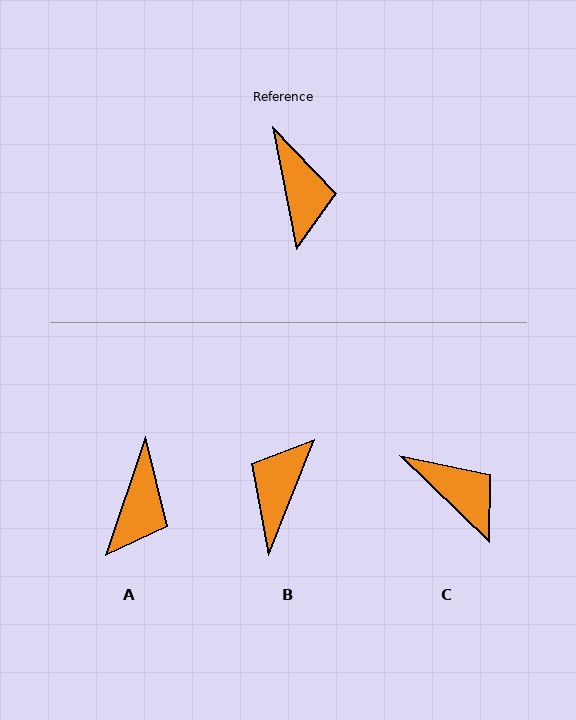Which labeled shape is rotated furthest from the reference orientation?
B, about 147 degrees away.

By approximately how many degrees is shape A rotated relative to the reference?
Approximately 30 degrees clockwise.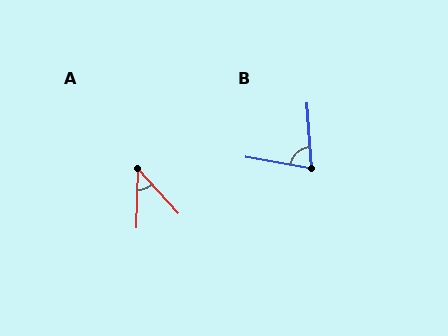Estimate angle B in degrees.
Approximately 76 degrees.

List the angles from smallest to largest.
A (44°), B (76°).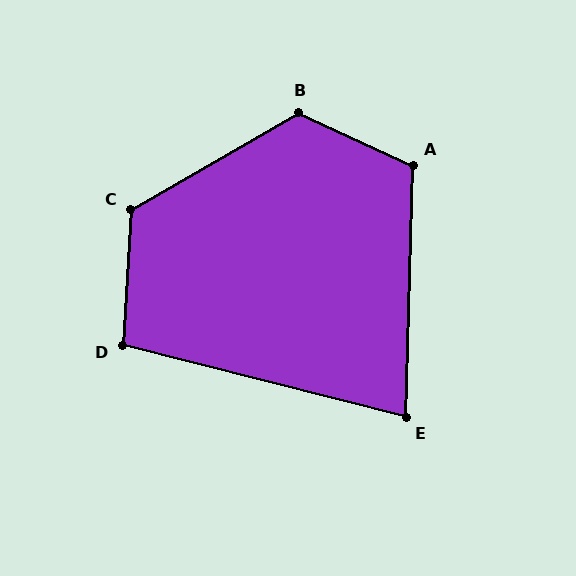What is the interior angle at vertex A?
Approximately 113 degrees (obtuse).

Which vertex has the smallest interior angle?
E, at approximately 77 degrees.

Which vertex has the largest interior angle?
B, at approximately 125 degrees.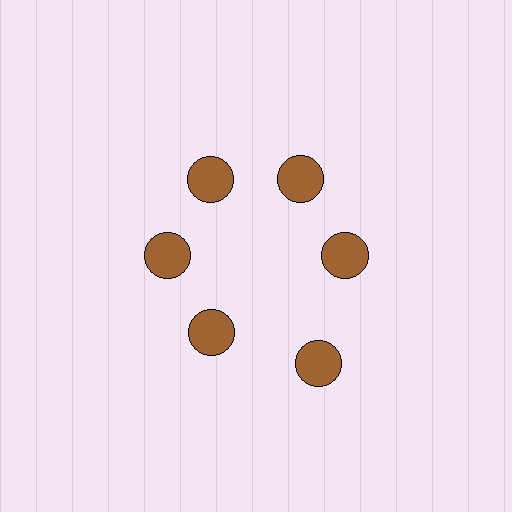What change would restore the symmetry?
The symmetry would be restored by moving it inward, back onto the ring so that all 6 circles sit at equal angles and equal distance from the center.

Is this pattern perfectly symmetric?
No. The 6 brown circles are arranged in a ring, but one element near the 5 o'clock position is pushed outward from the center, breaking the 6-fold rotational symmetry.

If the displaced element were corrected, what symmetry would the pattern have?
It would have 6-fold rotational symmetry — the pattern would map onto itself every 60 degrees.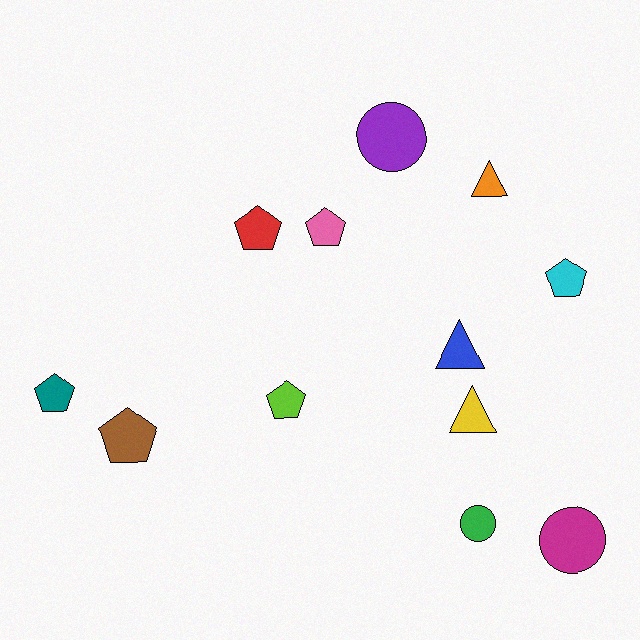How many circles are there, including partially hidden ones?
There are 3 circles.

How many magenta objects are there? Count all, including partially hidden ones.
There is 1 magenta object.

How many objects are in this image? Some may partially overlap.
There are 12 objects.